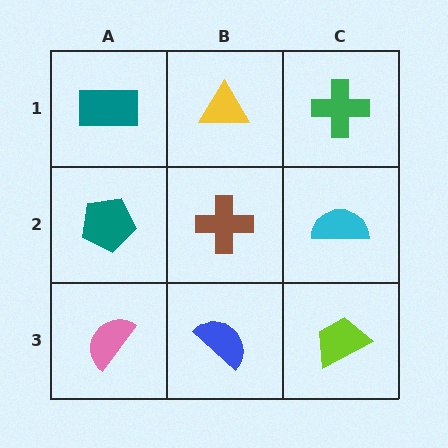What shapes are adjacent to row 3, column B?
A brown cross (row 2, column B), a pink semicircle (row 3, column A), a lime trapezoid (row 3, column C).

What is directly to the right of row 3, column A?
A blue semicircle.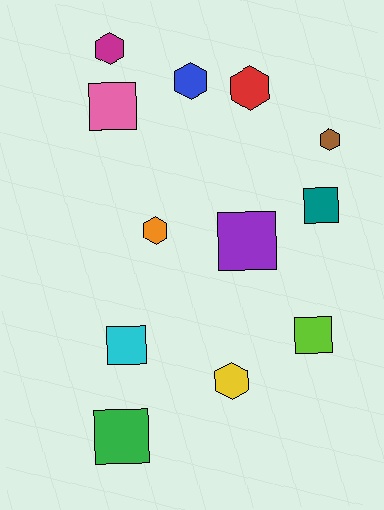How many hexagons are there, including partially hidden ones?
There are 6 hexagons.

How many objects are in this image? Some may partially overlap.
There are 12 objects.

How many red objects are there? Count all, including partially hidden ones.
There is 1 red object.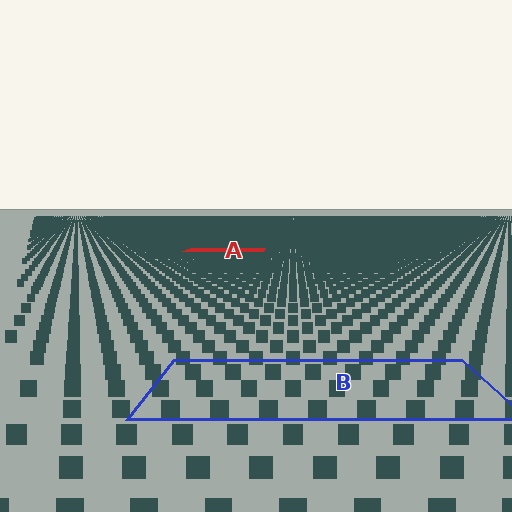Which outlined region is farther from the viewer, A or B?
Region A is farther from the viewer — the texture elements inside it appear smaller and more densely packed.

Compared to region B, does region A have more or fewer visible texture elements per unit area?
Region A has more texture elements per unit area — they are packed more densely because it is farther away.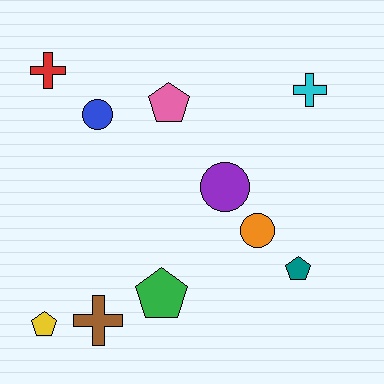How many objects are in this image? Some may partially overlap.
There are 10 objects.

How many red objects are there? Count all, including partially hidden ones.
There is 1 red object.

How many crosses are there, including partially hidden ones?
There are 3 crosses.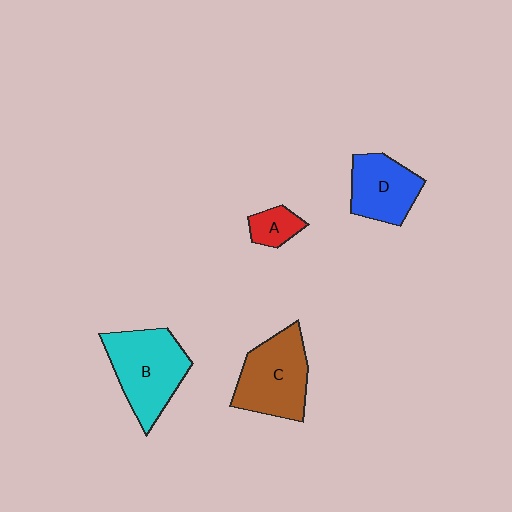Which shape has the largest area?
Shape B (cyan).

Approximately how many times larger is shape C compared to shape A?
Approximately 3.1 times.